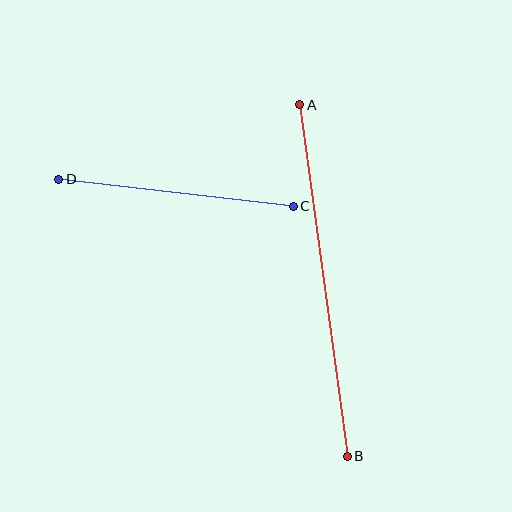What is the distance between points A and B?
The distance is approximately 355 pixels.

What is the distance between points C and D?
The distance is approximately 236 pixels.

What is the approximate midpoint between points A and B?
The midpoint is at approximately (324, 280) pixels.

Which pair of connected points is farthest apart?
Points A and B are farthest apart.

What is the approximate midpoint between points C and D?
The midpoint is at approximately (176, 193) pixels.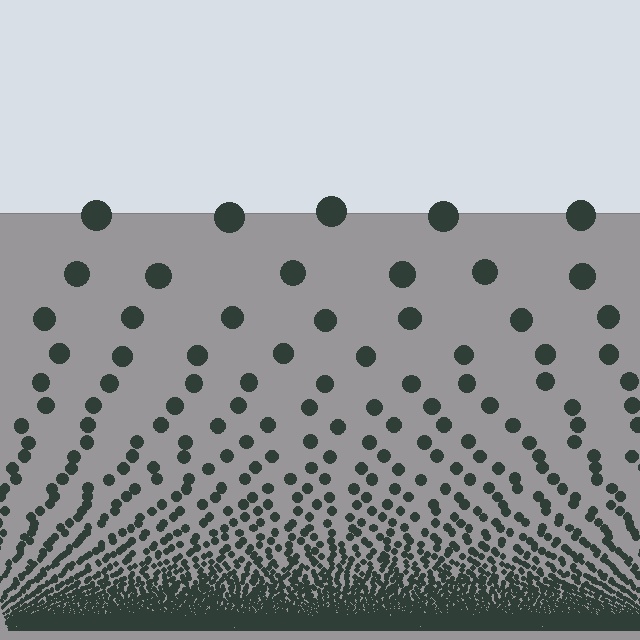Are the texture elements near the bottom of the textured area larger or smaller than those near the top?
Smaller. The gradient is inverted — elements near the bottom are smaller and denser.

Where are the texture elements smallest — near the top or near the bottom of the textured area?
Near the bottom.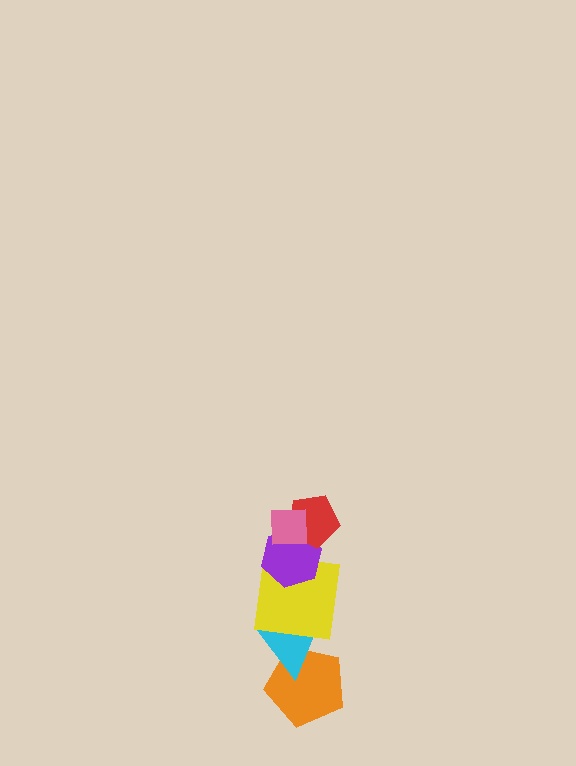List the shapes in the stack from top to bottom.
From top to bottom: the pink square, the red pentagon, the purple hexagon, the yellow square, the cyan triangle, the orange pentagon.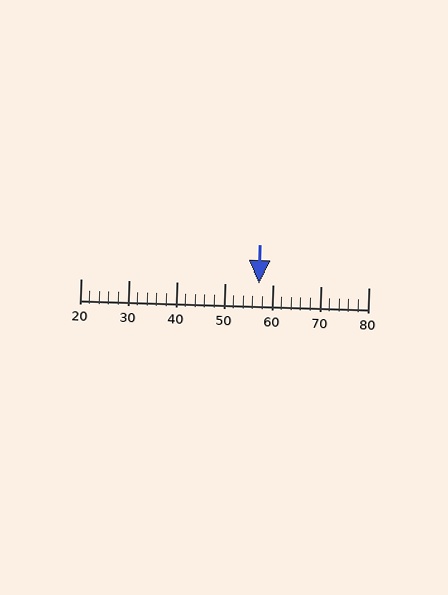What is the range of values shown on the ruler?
The ruler shows values from 20 to 80.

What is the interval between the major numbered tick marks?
The major tick marks are spaced 10 units apart.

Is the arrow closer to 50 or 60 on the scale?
The arrow is closer to 60.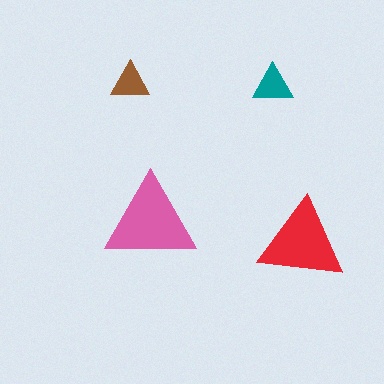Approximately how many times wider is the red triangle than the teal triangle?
About 2 times wider.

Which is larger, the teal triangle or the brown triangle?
The teal one.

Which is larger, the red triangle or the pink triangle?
The pink one.